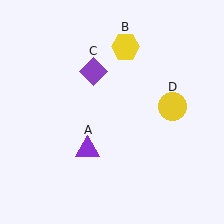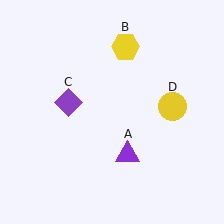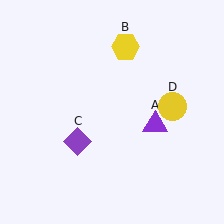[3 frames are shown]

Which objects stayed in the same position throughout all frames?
Yellow hexagon (object B) and yellow circle (object D) remained stationary.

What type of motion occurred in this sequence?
The purple triangle (object A), purple diamond (object C) rotated counterclockwise around the center of the scene.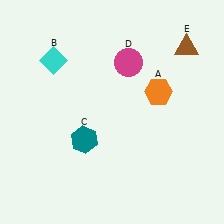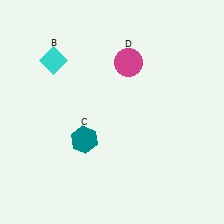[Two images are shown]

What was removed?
The brown triangle (E), the orange hexagon (A) were removed in Image 2.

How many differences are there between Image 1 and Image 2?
There are 2 differences between the two images.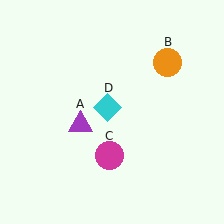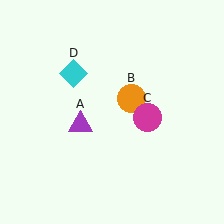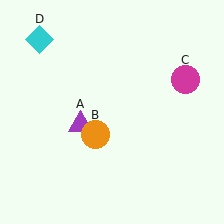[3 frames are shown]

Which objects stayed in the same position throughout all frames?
Purple triangle (object A) remained stationary.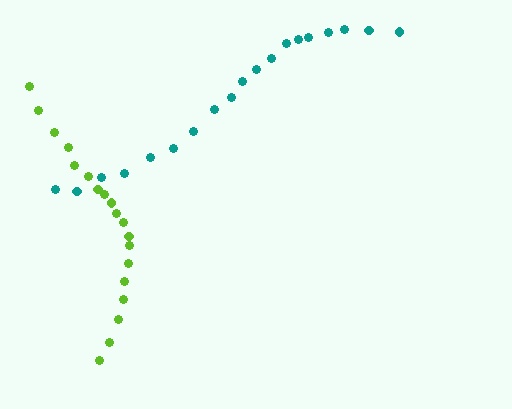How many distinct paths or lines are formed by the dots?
There are 2 distinct paths.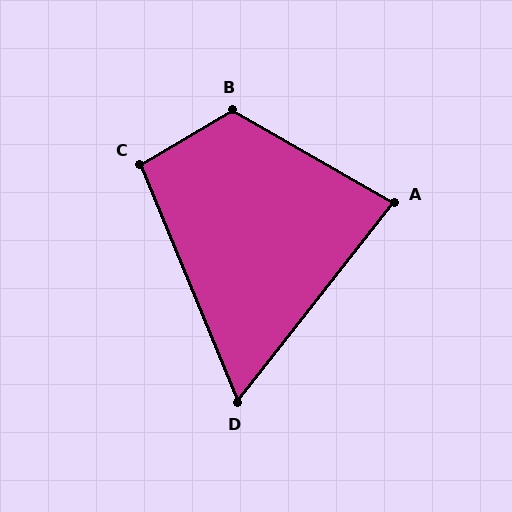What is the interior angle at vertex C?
Approximately 98 degrees (obtuse).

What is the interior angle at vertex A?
Approximately 82 degrees (acute).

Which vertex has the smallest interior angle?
D, at approximately 60 degrees.